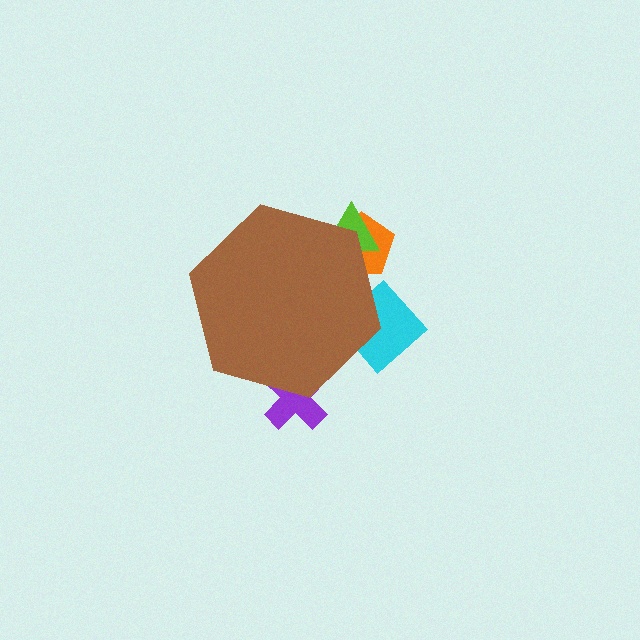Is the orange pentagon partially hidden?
Yes, the orange pentagon is partially hidden behind the brown hexagon.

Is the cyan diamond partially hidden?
Yes, the cyan diamond is partially hidden behind the brown hexagon.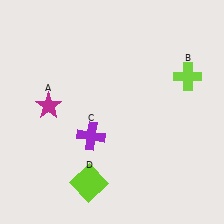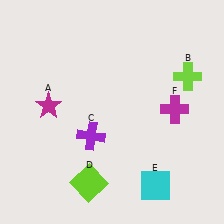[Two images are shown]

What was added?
A cyan square (E), a magenta cross (F) were added in Image 2.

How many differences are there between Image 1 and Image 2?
There are 2 differences between the two images.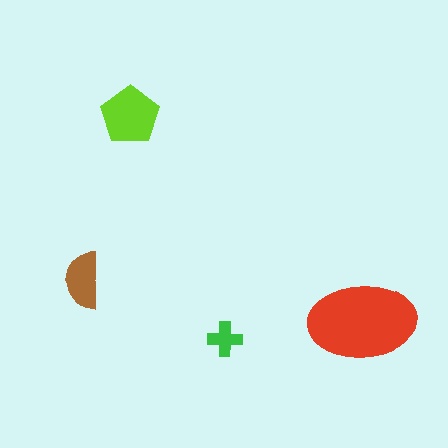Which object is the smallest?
The green cross.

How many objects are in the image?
There are 4 objects in the image.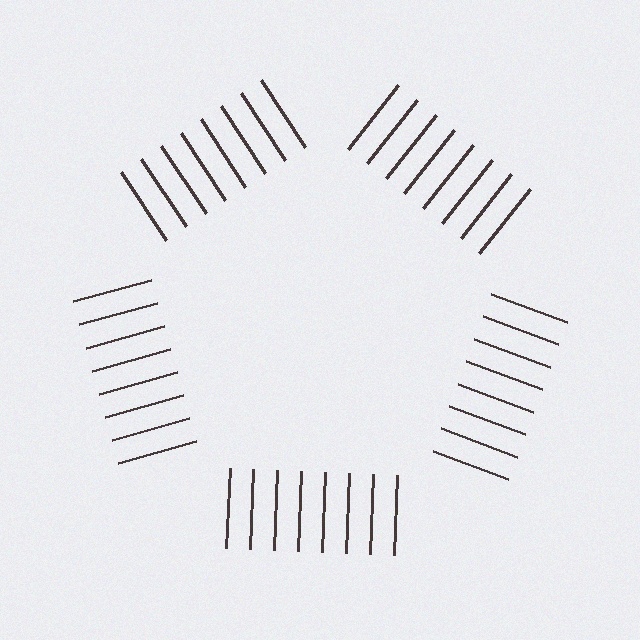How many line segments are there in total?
40 — 8 along each of the 5 edges.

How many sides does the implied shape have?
5 sides — the line-ends trace a pentagon.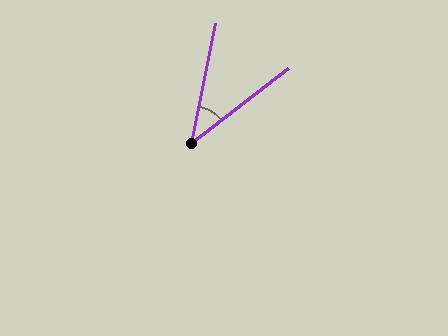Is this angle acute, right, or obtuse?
It is acute.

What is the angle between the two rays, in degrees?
Approximately 41 degrees.